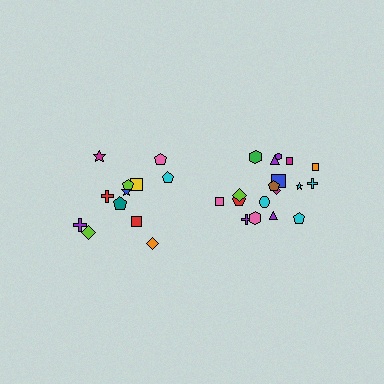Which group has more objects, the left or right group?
The right group.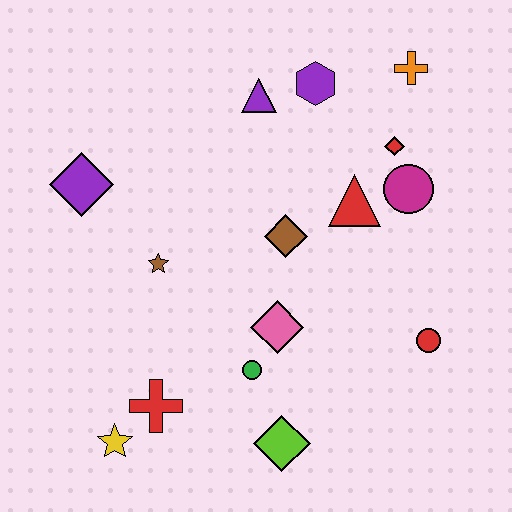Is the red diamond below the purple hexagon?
Yes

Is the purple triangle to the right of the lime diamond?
No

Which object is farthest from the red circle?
The purple diamond is farthest from the red circle.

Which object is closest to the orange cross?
The red diamond is closest to the orange cross.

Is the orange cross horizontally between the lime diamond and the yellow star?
No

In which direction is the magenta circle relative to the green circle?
The magenta circle is above the green circle.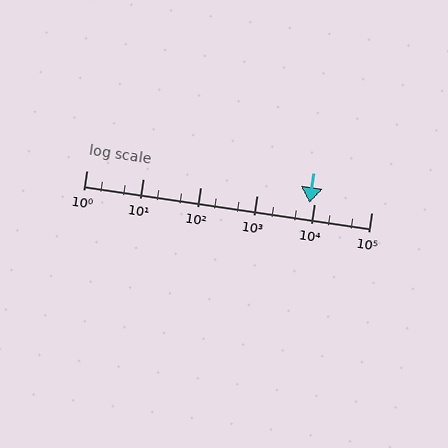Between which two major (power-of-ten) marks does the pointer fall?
The pointer is between 1000 and 10000.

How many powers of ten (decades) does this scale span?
The scale spans 5 decades, from 1 to 100000.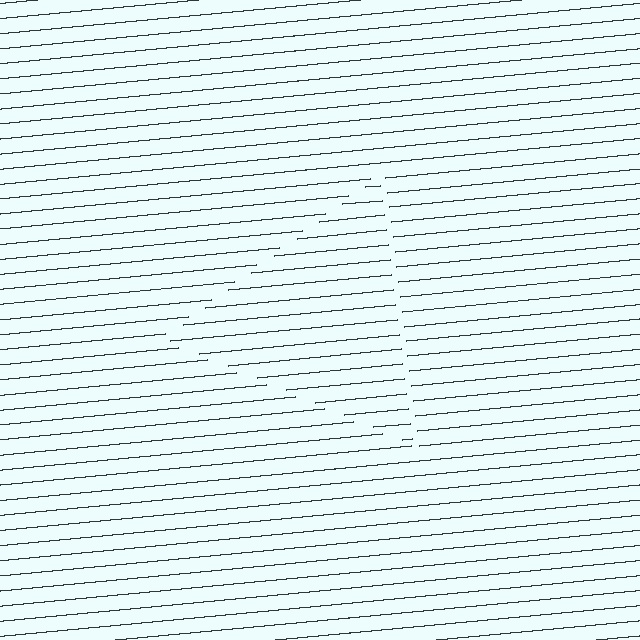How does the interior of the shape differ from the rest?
The interior of the shape contains the same grating, shifted by half a period — the contour is defined by the phase discontinuity where line-ends from the inner and outer gratings abut.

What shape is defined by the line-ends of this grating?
An illusory triangle. The interior of the shape contains the same grating, shifted by half a period — the contour is defined by the phase discontinuity where line-ends from the inner and outer gratings abut.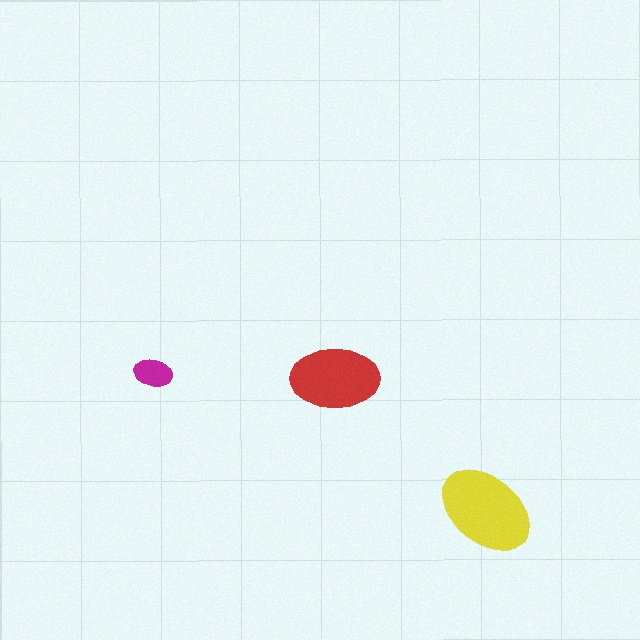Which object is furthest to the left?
The magenta ellipse is leftmost.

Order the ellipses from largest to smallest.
the yellow one, the red one, the magenta one.